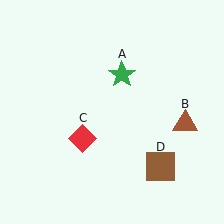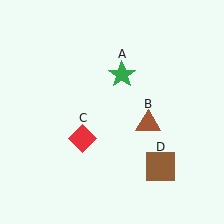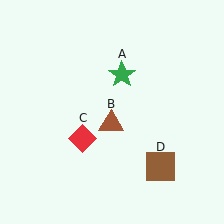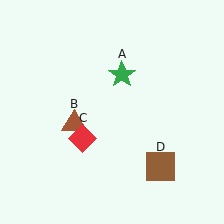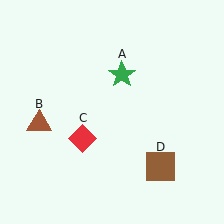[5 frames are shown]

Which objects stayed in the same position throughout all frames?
Green star (object A) and red diamond (object C) and brown square (object D) remained stationary.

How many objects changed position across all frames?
1 object changed position: brown triangle (object B).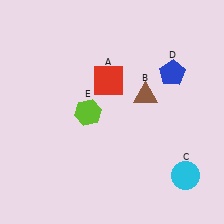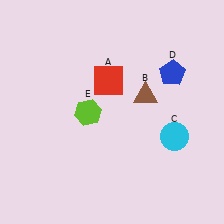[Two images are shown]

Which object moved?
The cyan circle (C) moved up.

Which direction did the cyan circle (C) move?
The cyan circle (C) moved up.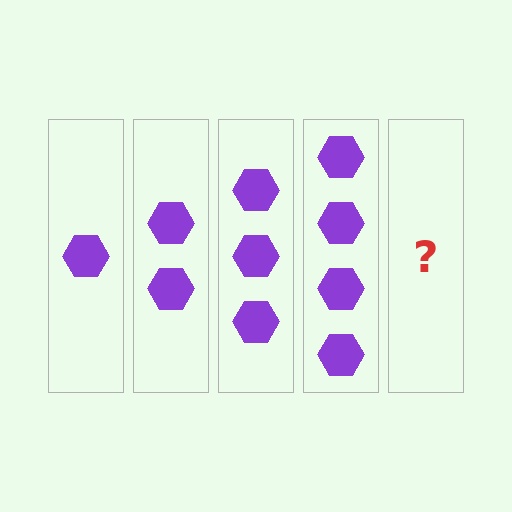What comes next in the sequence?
The next element should be 5 hexagons.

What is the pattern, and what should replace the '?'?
The pattern is that each step adds one more hexagon. The '?' should be 5 hexagons.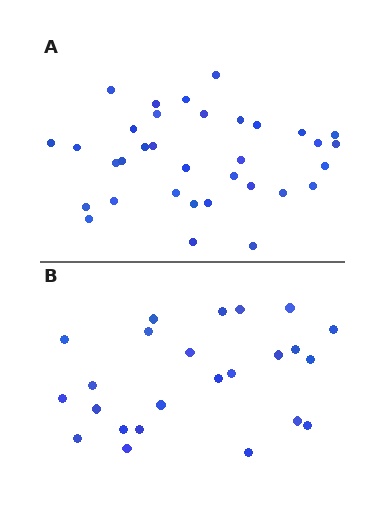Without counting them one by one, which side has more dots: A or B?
Region A (the top region) has more dots.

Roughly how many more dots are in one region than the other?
Region A has roughly 10 or so more dots than region B.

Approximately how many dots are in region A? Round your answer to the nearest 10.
About 30 dots. (The exact count is 34, which rounds to 30.)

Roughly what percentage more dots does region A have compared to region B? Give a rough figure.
About 40% more.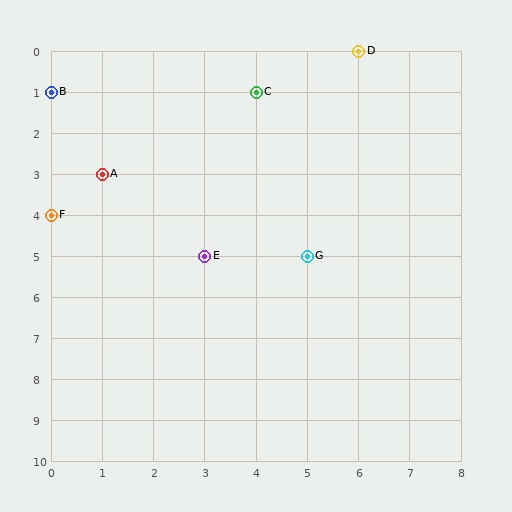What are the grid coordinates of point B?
Point B is at grid coordinates (0, 1).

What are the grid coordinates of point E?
Point E is at grid coordinates (3, 5).